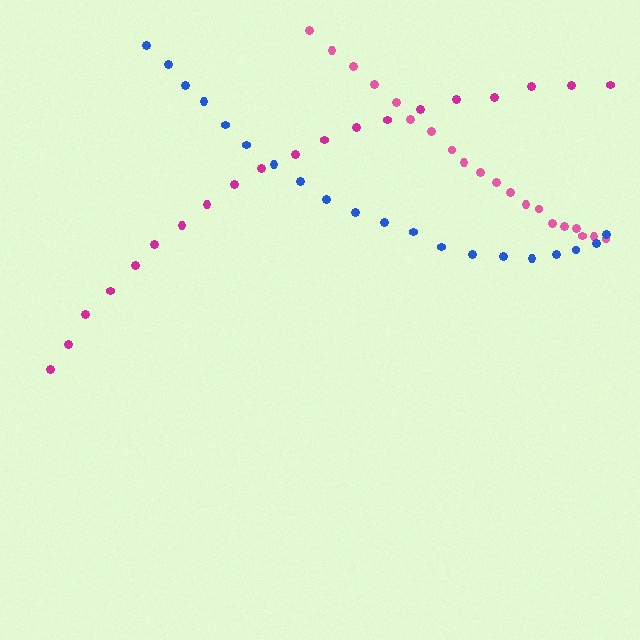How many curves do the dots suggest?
There are 3 distinct paths.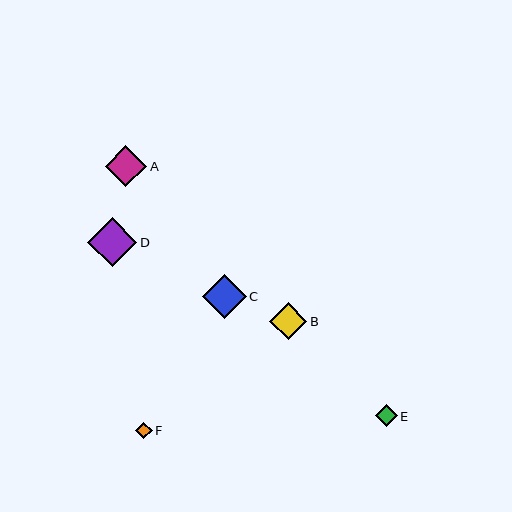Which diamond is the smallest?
Diamond F is the smallest with a size of approximately 17 pixels.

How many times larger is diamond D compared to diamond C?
Diamond D is approximately 1.1 times the size of diamond C.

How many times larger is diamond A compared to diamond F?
Diamond A is approximately 2.5 times the size of diamond F.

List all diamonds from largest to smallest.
From largest to smallest: D, C, A, B, E, F.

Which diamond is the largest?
Diamond D is the largest with a size of approximately 49 pixels.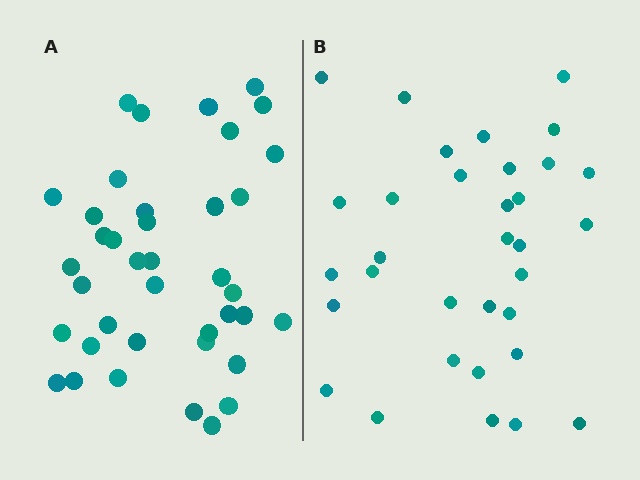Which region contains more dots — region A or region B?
Region A (the left region) has more dots.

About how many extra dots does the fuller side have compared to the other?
Region A has about 6 more dots than region B.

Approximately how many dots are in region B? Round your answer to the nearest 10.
About 30 dots. (The exact count is 33, which rounds to 30.)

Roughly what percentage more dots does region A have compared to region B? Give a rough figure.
About 20% more.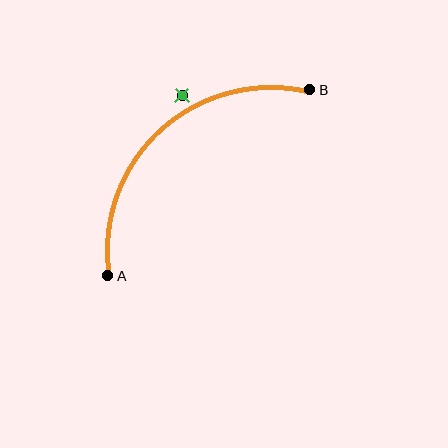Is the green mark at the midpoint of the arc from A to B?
No — the green mark does not lie on the arc at all. It sits slightly outside the curve.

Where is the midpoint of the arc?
The arc midpoint is the point on the curve farthest from the straight line joining A and B. It sits above and to the left of that line.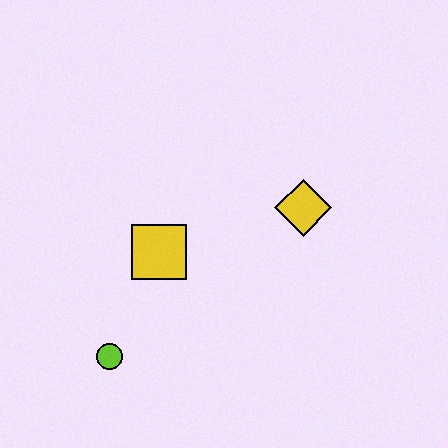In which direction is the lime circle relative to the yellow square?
The lime circle is below the yellow square.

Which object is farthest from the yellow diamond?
The lime circle is farthest from the yellow diamond.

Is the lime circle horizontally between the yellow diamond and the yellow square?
No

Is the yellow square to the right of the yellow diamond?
No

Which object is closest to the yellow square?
The lime circle is closest to the yellow square.